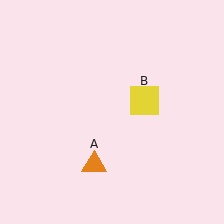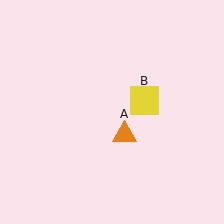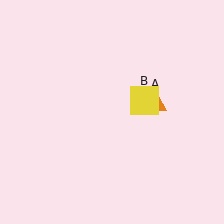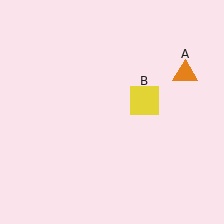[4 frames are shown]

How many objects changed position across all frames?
1 object changed position: orange triangle (object A).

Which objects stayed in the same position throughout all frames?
Yellow square (object B) remained stationary.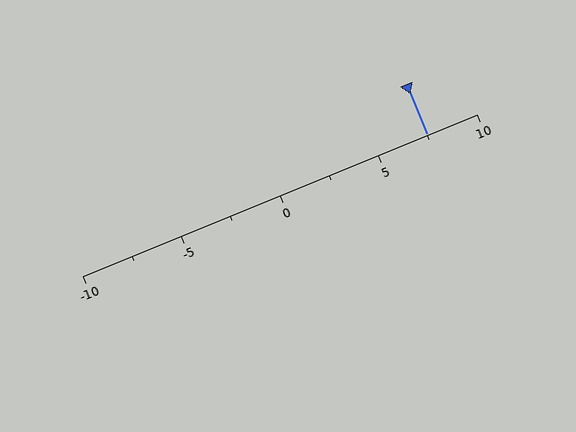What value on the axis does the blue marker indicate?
The marker indicates approximately 7.5.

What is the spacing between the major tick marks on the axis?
The major ticks are spaced 5 apart.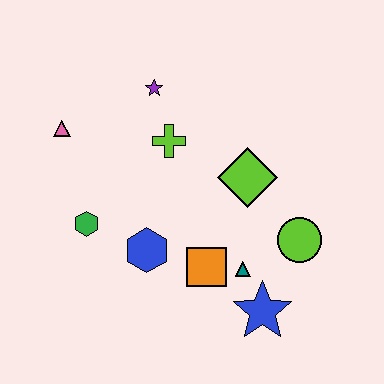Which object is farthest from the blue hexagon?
The purple star is farthest from the blue hexagon.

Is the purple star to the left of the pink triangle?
No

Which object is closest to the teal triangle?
The orange square is closest to the teal triangle.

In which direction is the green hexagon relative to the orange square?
The green hexagon is to the left of the orange square.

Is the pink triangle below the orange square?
No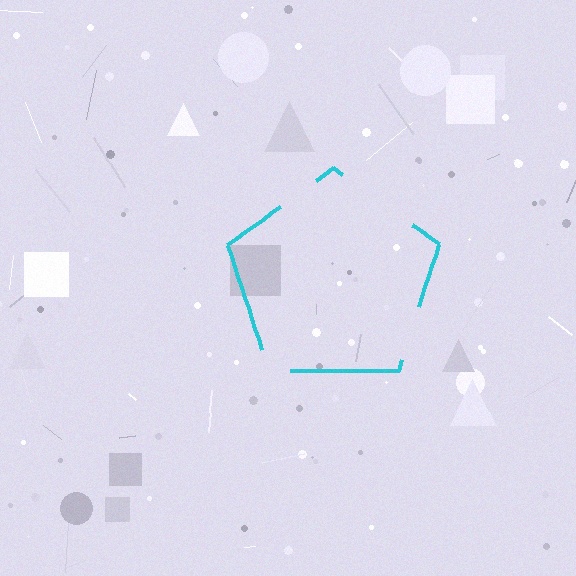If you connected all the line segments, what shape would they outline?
They would outline a pentagon.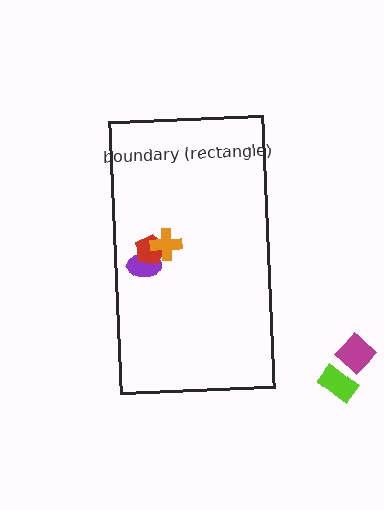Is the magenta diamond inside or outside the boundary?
Outside.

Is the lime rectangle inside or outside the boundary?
Outside.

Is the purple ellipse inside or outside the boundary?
Inside.